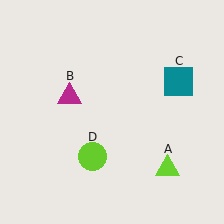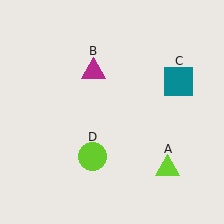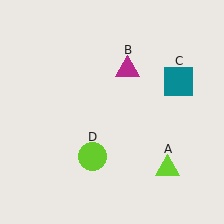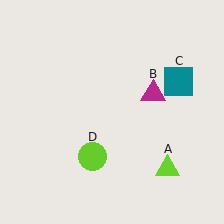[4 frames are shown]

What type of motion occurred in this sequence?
The magenta triangle (object B) rotated clockwise around the center of the scene.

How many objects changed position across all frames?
1 object changed position: magenta triangle (object B).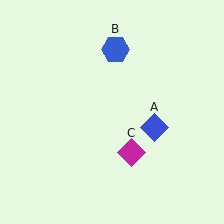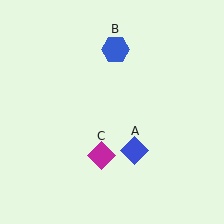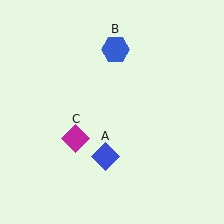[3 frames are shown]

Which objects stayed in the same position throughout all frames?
Blue hexagon (object B) remained stationary.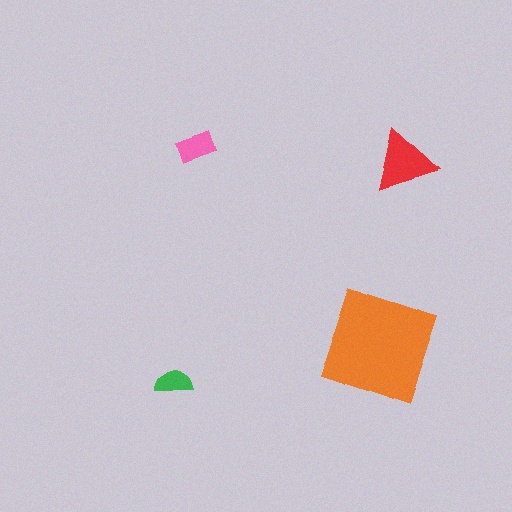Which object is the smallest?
The green semicircle.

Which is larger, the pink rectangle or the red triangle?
The red triangle.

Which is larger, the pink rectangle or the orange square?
The orange square.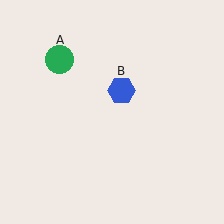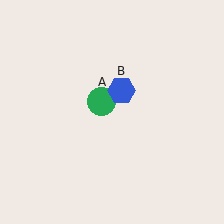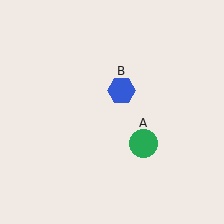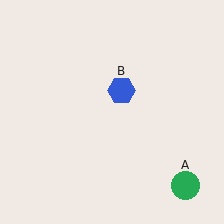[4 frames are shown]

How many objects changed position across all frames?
1 object changed position: green circle (object A).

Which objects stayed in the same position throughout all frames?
Blue hexagon (object B) remained stationary.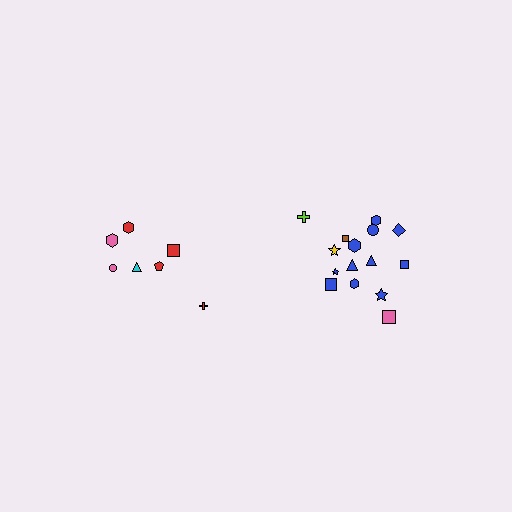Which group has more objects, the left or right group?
The right group.